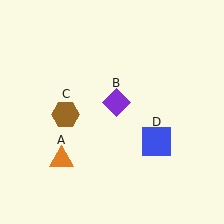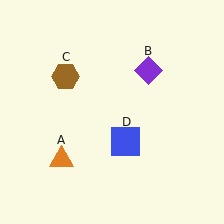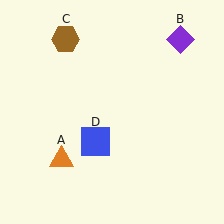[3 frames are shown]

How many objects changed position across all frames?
3 objects changed position: purple diamond (object B), brown hexagon (object C), blue square (object D).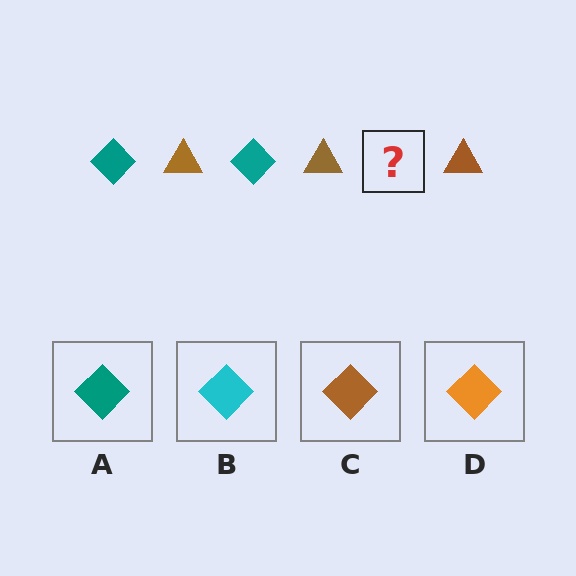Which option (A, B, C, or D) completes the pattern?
A.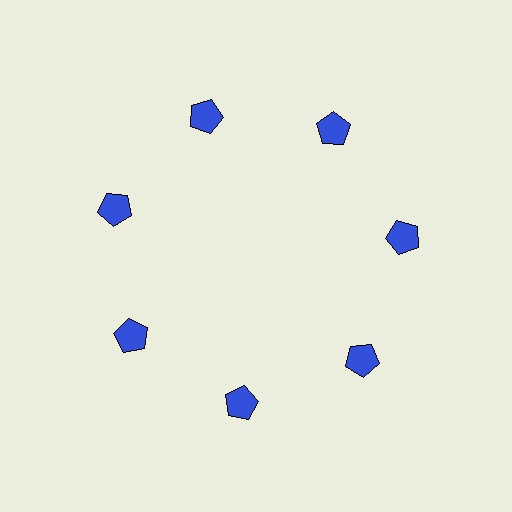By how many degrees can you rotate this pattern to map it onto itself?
The pattern maps onto itself every 51 degrees of rotation.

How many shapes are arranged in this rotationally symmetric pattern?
There are 7 shapes, arranged in 7 groups of 1.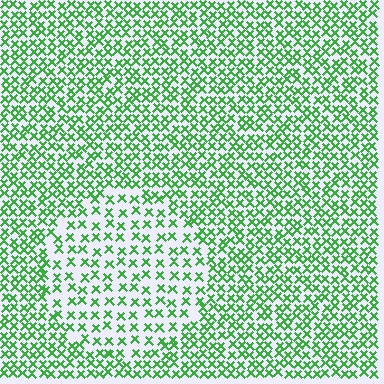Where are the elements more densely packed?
The elements are more densely packed outside the circle boundary.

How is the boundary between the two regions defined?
The boundary is defined by a change in element density (approximately 1.8x ratio). All elements are the same color, size, and shape.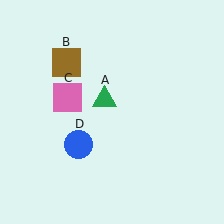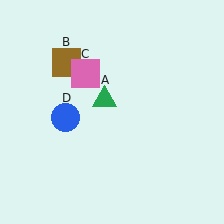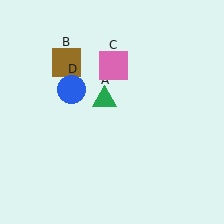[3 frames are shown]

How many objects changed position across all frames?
2 objects changed position: pink square (object C), blue circle (object D).